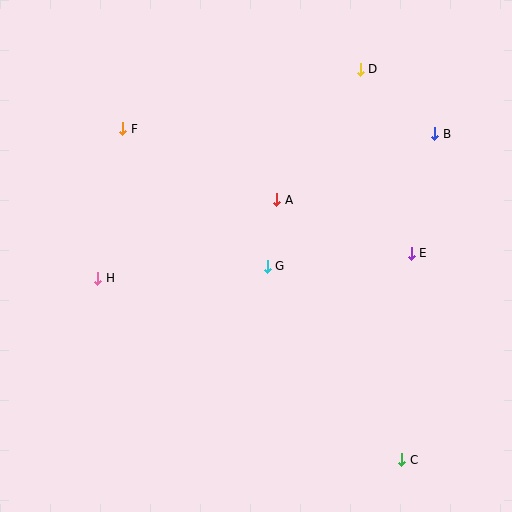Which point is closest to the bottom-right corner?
Point C is closest to the bottom-right corner.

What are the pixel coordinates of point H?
Point H is at (98, 278).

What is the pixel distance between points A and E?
The distance between A and E is 144 pixels.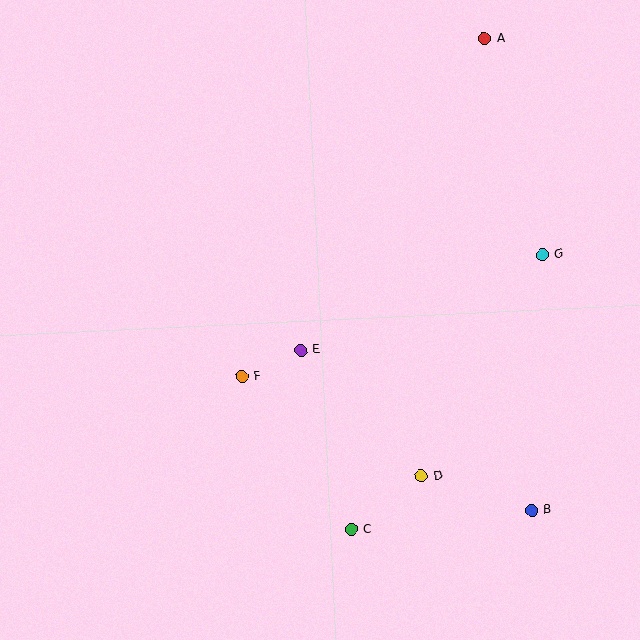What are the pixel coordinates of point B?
Point B is at (531, 510).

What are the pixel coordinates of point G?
Point G is at (543, 255).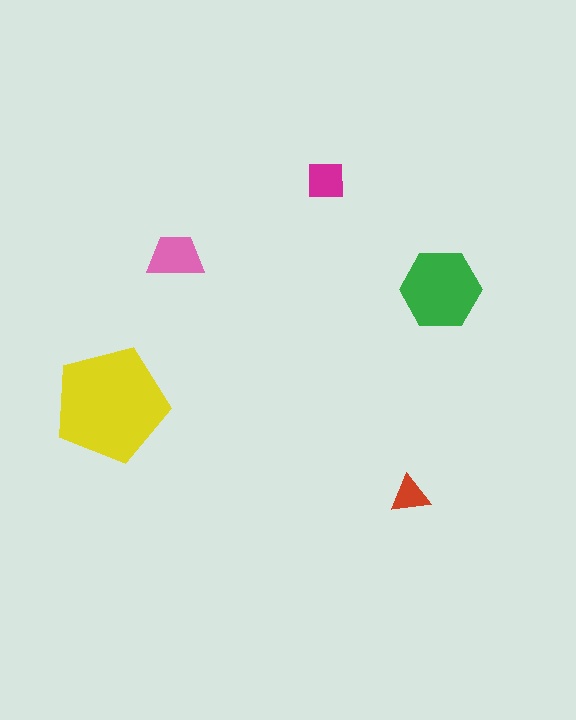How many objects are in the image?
There are 5 objects in the image.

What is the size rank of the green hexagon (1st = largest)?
2nd.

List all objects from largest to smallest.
The yellow pentagon, the green hexagon, the pink trapezoid, the magenta square, the red triangle.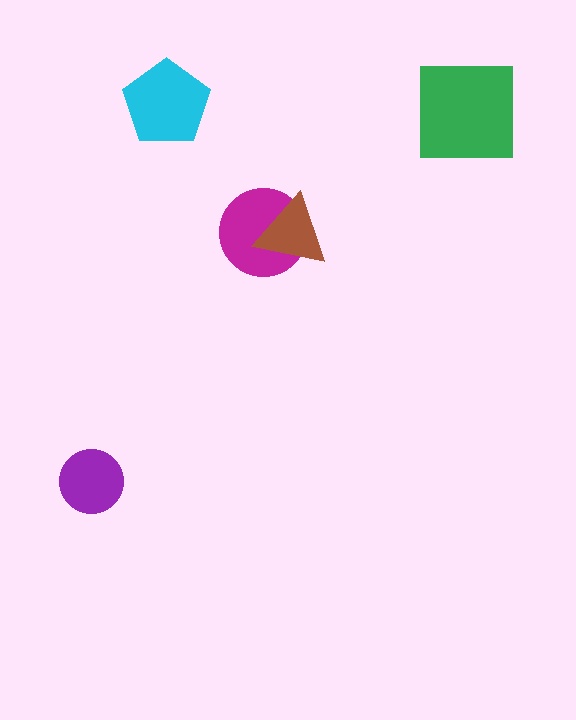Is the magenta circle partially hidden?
Yes, it is partially covered by another shape.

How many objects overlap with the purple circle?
0 objects overlap with the purple circle.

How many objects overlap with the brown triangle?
1 object overlaps with the brown triangle.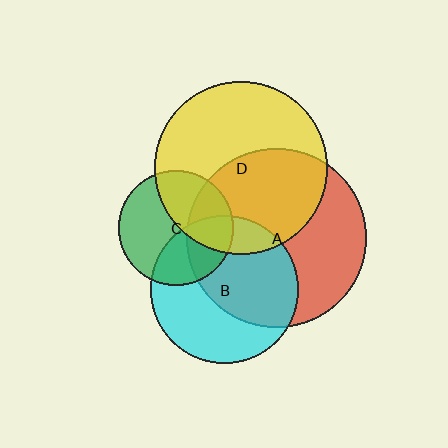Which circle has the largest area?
Circle A (red).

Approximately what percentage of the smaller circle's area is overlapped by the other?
Approximately 40%.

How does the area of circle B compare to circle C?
Approximately 1.7 times.